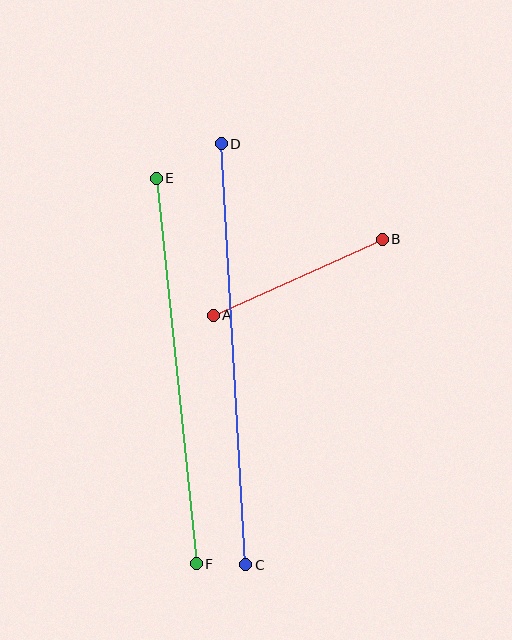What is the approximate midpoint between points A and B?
The midpoint is at approximately (298, 277) pixels.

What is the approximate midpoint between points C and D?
The midpoint is at approximately (233, 354) pixels.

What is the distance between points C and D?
The distance is approximately 421 pixels.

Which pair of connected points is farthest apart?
Points C and D are farthest apart.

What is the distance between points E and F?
The distance is approximately 388 pixels.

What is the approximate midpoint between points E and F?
The midpoint is at approximately (176, 371) pixels.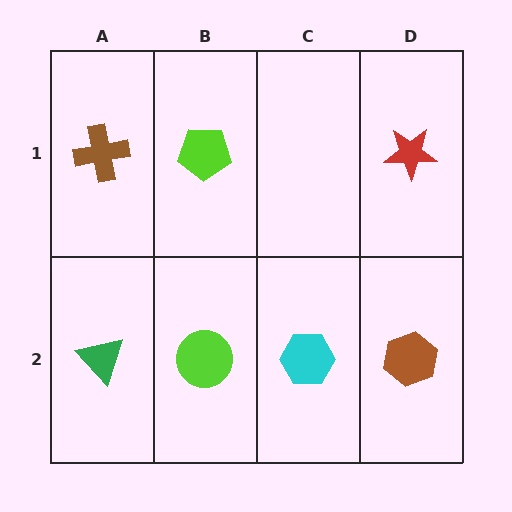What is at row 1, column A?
A brown cross.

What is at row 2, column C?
A cyan hexagon.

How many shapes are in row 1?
3 shapes.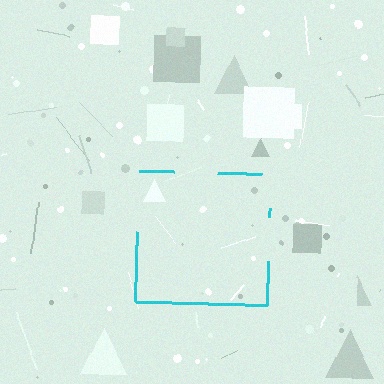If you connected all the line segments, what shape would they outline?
They would outline a square.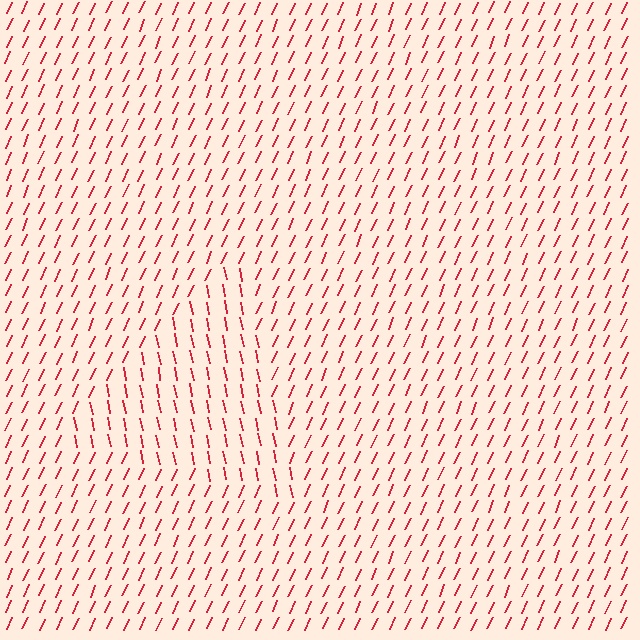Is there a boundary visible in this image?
Yes, there is a texture boundary formed by a change in line orientation.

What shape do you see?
I see a triangle.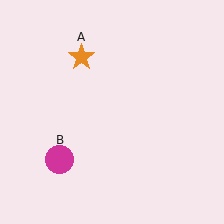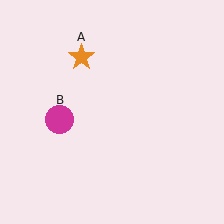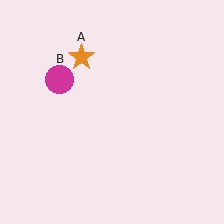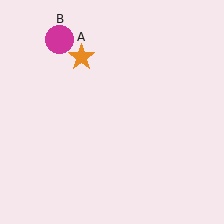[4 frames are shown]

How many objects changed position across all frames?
1 object changed position: magenta circle (object B).